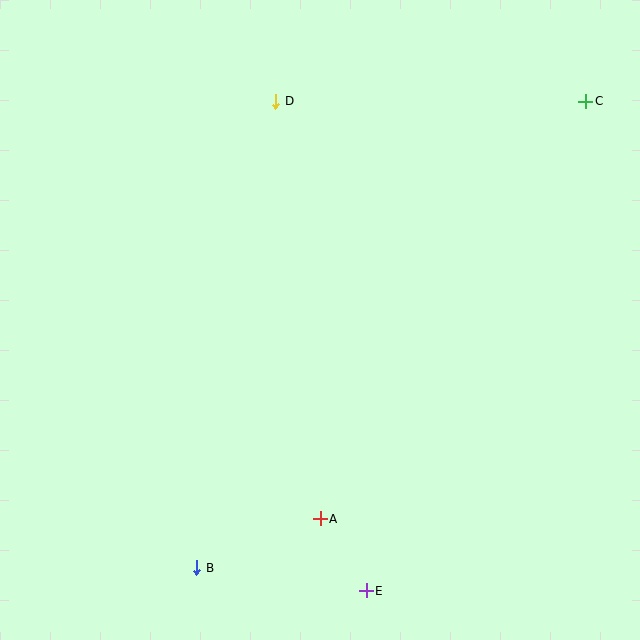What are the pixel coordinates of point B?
Point B is at (197, 568).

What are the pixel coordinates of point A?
Point A is at (320, 519).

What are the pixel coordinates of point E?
Point E is at (366, 591).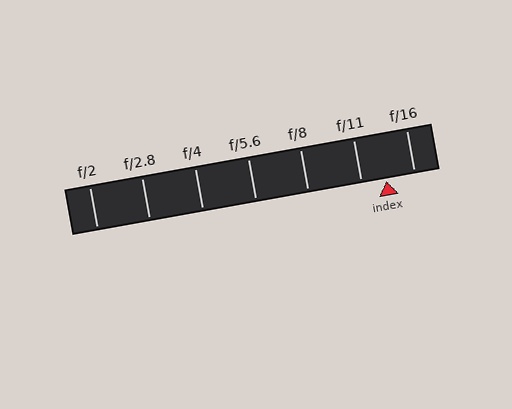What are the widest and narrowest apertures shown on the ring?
The widest aperture shown is f/2 and the narrowest is f/16.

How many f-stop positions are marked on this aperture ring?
There are 7 f-stop positions marked.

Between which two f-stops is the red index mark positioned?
The index mark is between f/11 and f/16.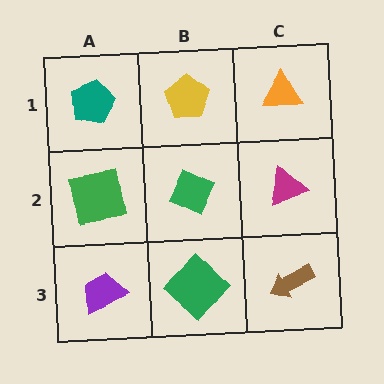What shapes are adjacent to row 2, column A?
A teal pentagon (row 1, column A), a purple trapezoid (row 3, column A), a green diamond (row 2, column B).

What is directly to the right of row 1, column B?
An orange triangle.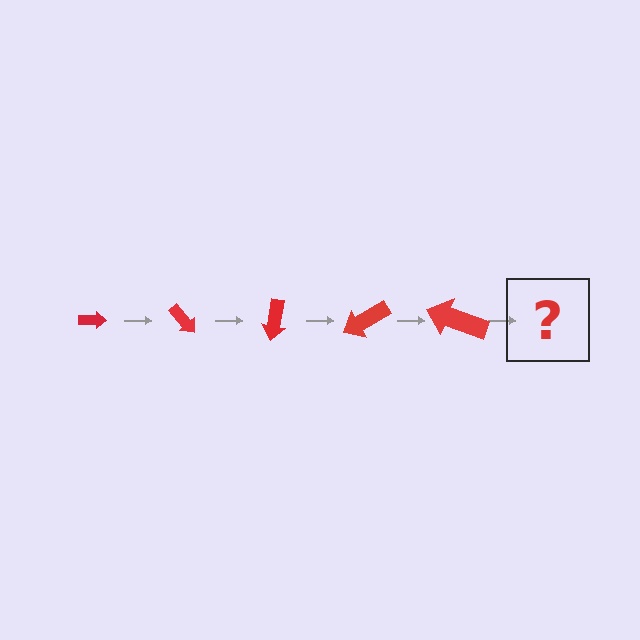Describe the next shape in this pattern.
It should be an arrow, larger than the previous one and rotated 250 degrees from the start.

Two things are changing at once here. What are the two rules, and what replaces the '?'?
The two rules are that the arrow grows larger each step and it rotates 50 degrees each step. The '?' should be an arrow, larger than the previous one and rotated 250 degrees from the start.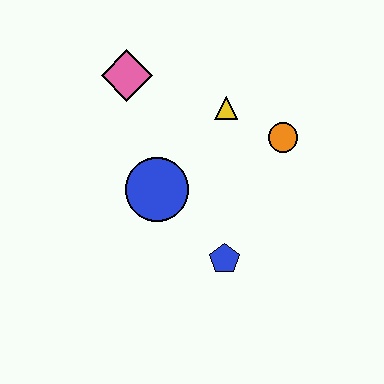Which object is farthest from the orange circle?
The pink diamond is farthest from the orange circle.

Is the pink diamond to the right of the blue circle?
No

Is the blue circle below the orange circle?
Yes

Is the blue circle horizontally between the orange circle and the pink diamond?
Yes